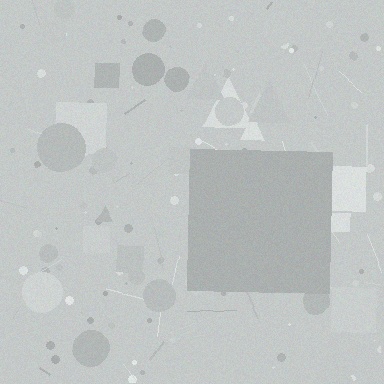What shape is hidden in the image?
A square is hidden in the image.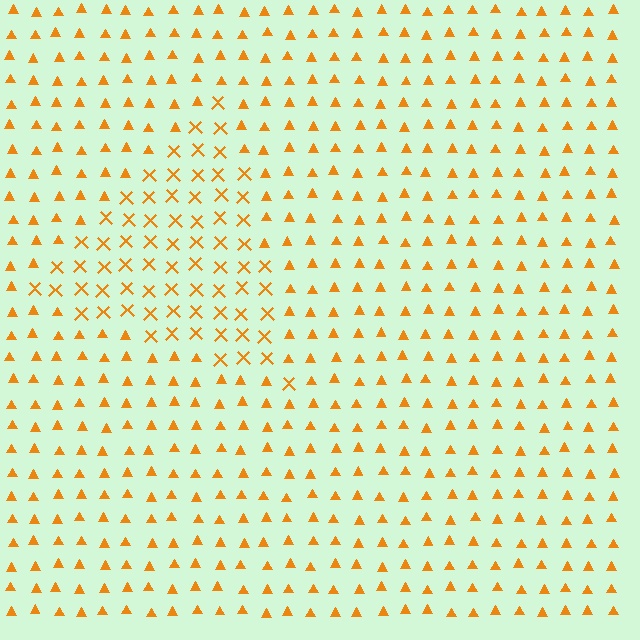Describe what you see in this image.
The image is filled with small orange elements arranged in a uniform grid. A triangle-shaped region contains X marks, while the surrounding area contains triangles. The boundary is defined purely by the change in element shape.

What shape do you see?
I see a triangle.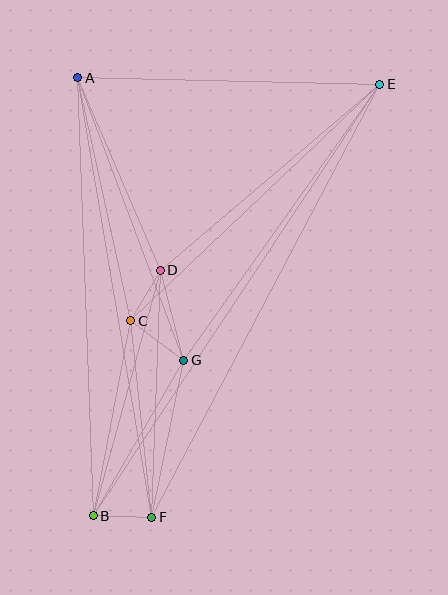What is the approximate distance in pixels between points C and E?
The distance between C and E is approximately 343 pixels.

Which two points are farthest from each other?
Points B and E are farthest from each other.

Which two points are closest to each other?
Points C and D are closest to each other.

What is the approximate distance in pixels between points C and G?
The distance between C and G is approximately 66 pixels.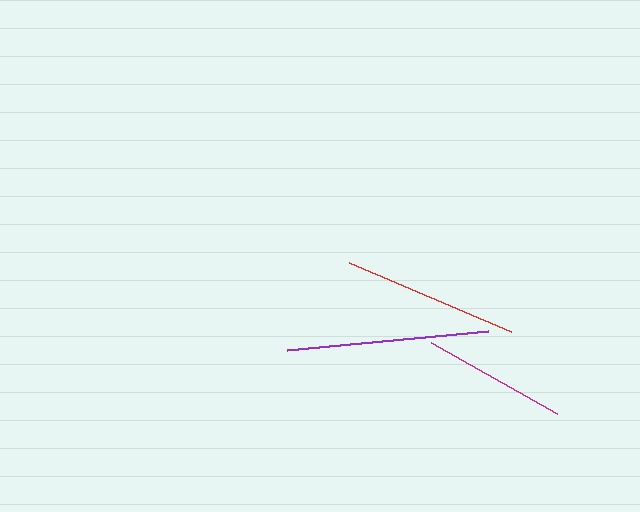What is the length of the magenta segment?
The magenta segment is approximately 145 pixels long.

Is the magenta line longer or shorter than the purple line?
The purple line is longer than the magenta line.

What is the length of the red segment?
The red segment is approximately 176 pixels long.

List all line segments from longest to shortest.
From longest to shortest: purple, red, magenta.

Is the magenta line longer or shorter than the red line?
The red line is longer than the magenta line.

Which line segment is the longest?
The purple line is the longest at approximately 202 pixels.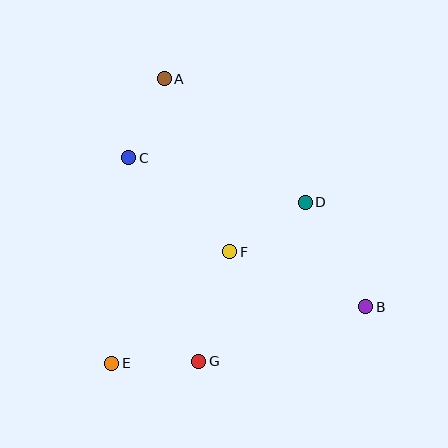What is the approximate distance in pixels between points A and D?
The distance between A and D is approximately 187 pixels.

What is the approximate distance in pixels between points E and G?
The distance between E and G is approximately 87 pixels.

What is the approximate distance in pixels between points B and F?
The distance between B and F is approximately 147 pixels.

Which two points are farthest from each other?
Points A and B are farthest from each other.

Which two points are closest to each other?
Points A and C are closest to each other.